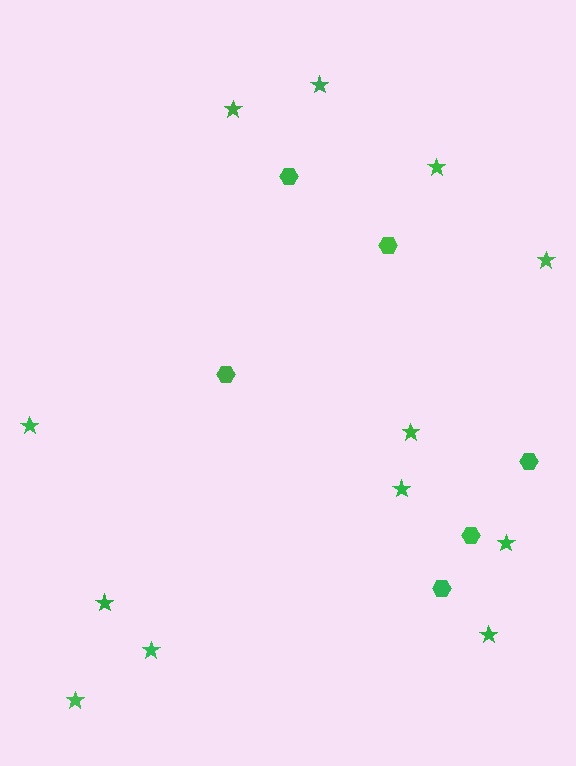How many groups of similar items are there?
There are 2 groups: one group of hexagons (6) and one group of stars (12).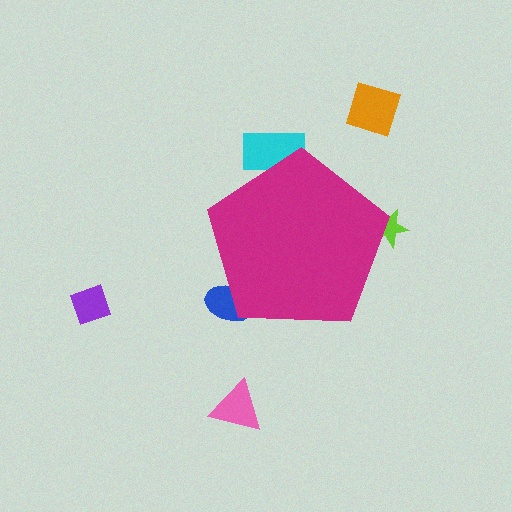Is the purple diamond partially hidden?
No, the purple diamond is fully visible.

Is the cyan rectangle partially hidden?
Yes, the cyan rectangle is partially hidden behind the magenta pentagon.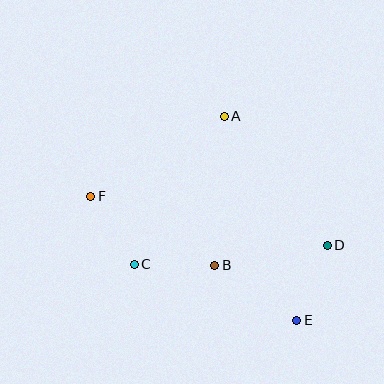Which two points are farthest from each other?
Points D and F are farthest from each other.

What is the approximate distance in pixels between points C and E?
The distance between C and E is approximately 172 pixels.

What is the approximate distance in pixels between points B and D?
The distance between B and D is approximately 114 pixels.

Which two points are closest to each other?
Points C and F are closest to each other.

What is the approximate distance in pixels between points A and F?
The distance between A and F is approximately 156 pixels.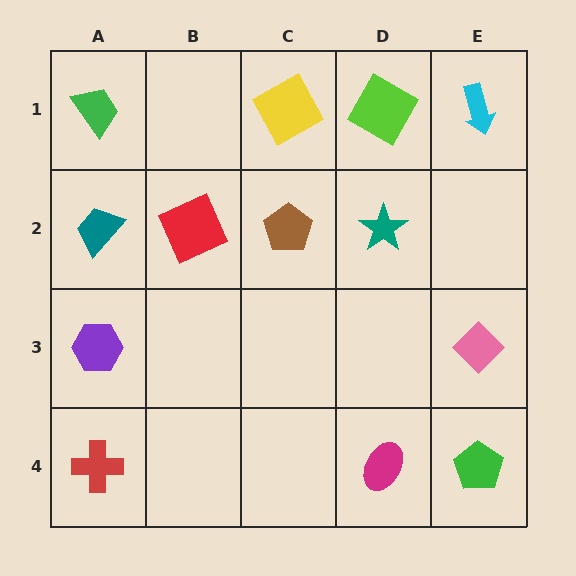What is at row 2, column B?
A red square.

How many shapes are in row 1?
4 shapes.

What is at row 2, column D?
A teal star.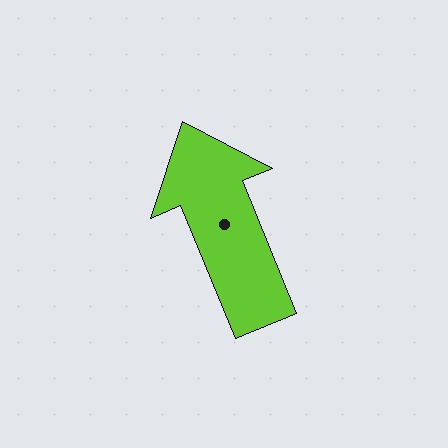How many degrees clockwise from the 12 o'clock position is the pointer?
Approximately 338 degrees.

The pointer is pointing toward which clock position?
Roughly 11 o'clock.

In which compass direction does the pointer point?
North.